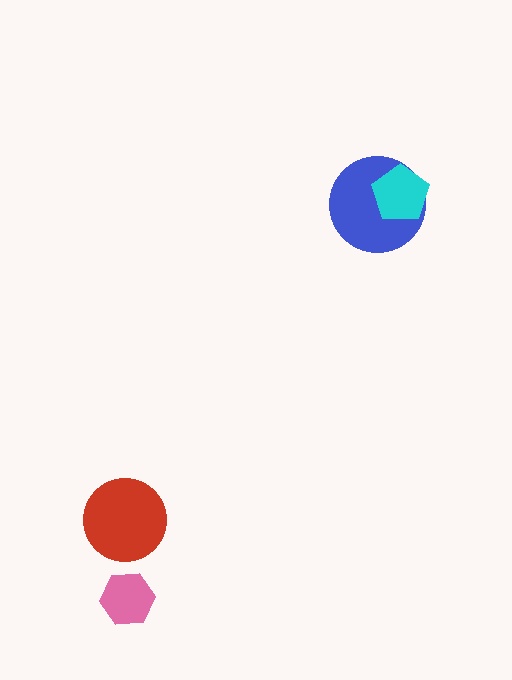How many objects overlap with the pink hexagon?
0 objects overlap with the pink hexagon.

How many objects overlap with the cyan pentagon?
1 object overlaps with the cyan pentagon.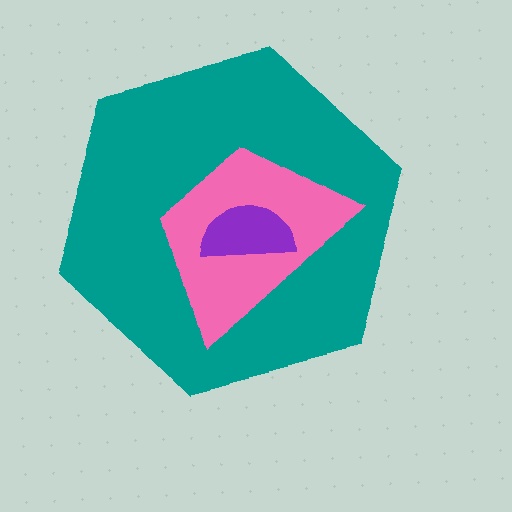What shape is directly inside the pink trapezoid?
The purple semicircle.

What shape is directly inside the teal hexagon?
The pink trapezoid.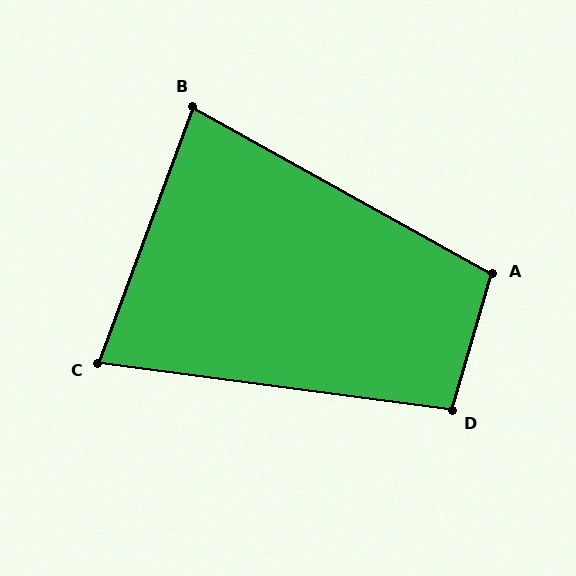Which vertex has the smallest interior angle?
C, at approximately 77 degrees.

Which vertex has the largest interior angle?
A, at approximately 103 degrees.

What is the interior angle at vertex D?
Approximately 99 degrees (obtuse).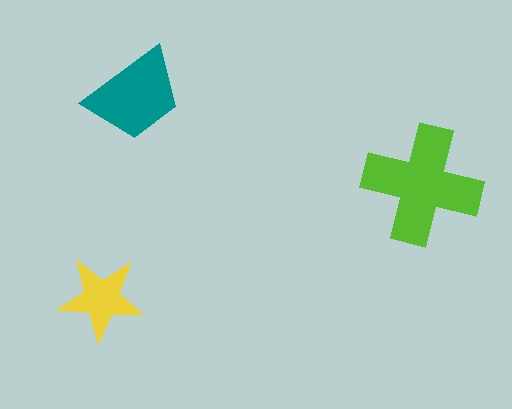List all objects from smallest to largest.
The yellow star, the teal trapezoid, the lime cross.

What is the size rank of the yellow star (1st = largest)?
3rd.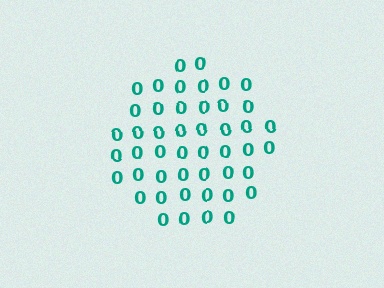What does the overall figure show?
The overall figure shows a circle.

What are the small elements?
The small elements are digit 0's.